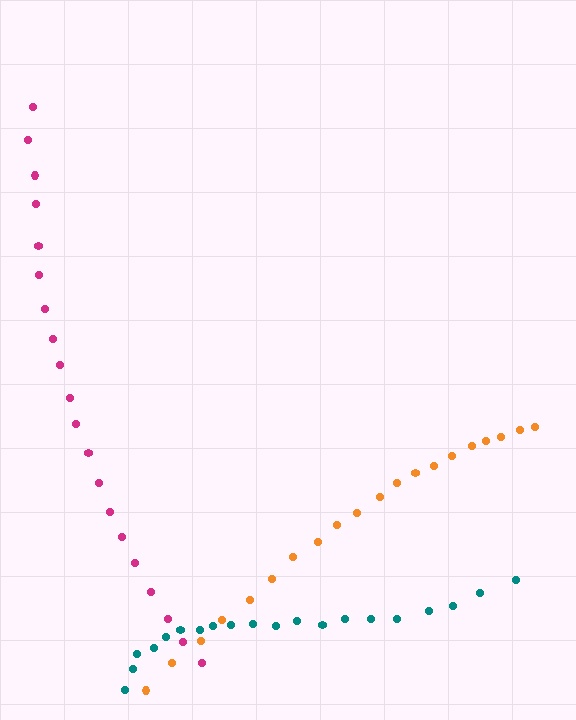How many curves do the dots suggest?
There are 3 distinct paths.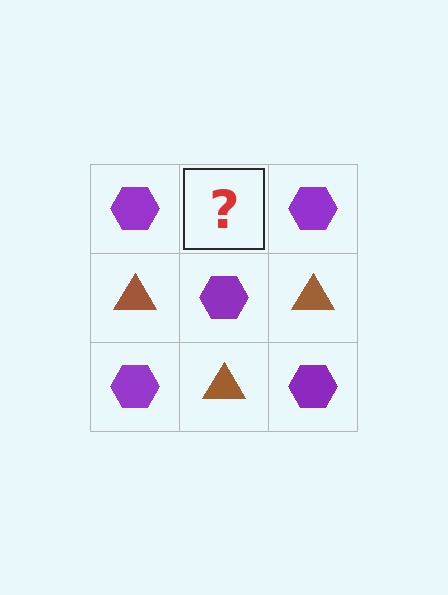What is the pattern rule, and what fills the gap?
The rule is that it alternates purple hexagon and brown triangle in a checkerboard pattern. The gap should be filled with a brown triangle.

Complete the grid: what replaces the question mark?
The question mark should be replaced with a brown triangle.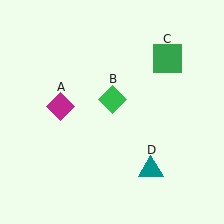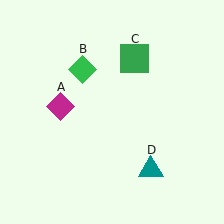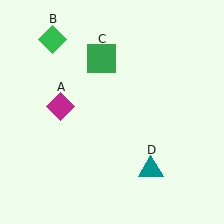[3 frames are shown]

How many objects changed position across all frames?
2 objects changed position: green diamond (object B), green square (object C).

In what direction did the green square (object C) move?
The green square (object C) moved left.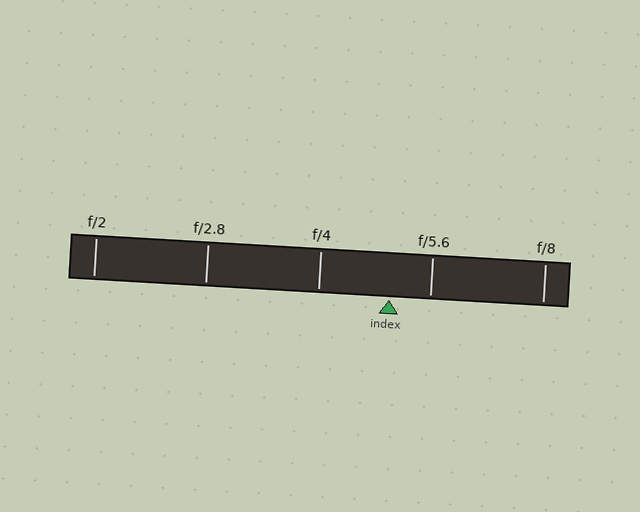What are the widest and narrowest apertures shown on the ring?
The widest aperture shown is f/2 and the narrowest is f/8.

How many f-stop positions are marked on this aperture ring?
There are 5 f-stop positions marked.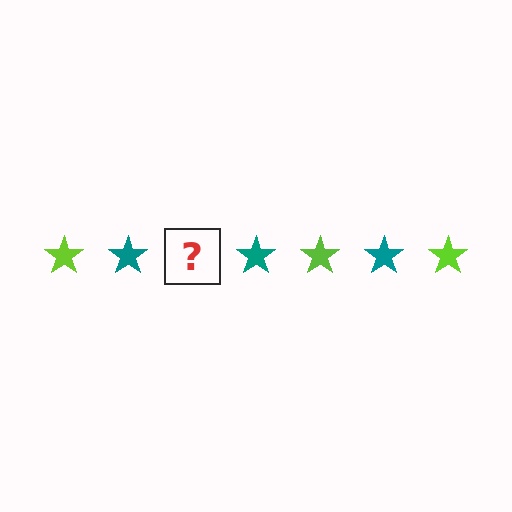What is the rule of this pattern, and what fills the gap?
The rule is that the pattern cycles through lime, teal stars. The gap should be filled with a lime star.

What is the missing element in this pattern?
The missing element is a lime star.